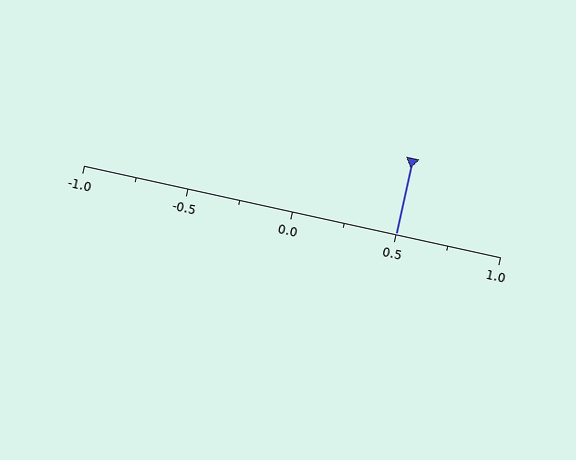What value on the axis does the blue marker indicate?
The marker indicates approximately 0.5.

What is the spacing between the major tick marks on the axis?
The major ticks are spaced 0.5 apart.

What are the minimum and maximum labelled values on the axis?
The axis runs from -1.0 to 1.0.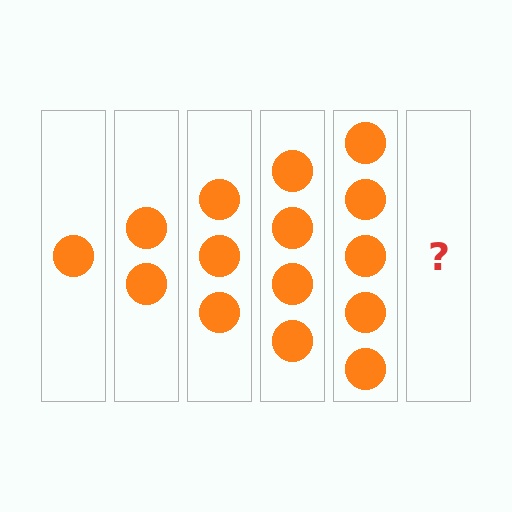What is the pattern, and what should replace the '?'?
The pattern is that each step adds one more circle. The '?' should be 6 circles.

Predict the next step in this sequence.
The next step is 6 circles.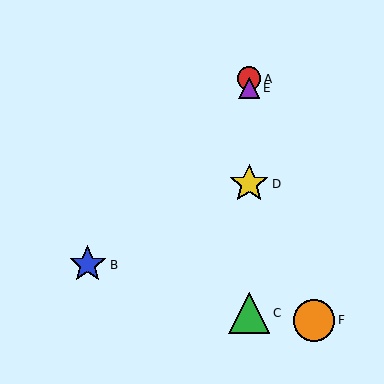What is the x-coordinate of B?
Object B is at x≈88.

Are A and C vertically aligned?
Yes, both are at x≈249.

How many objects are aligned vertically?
4 objects (A, C, D, E) are aligned vertically.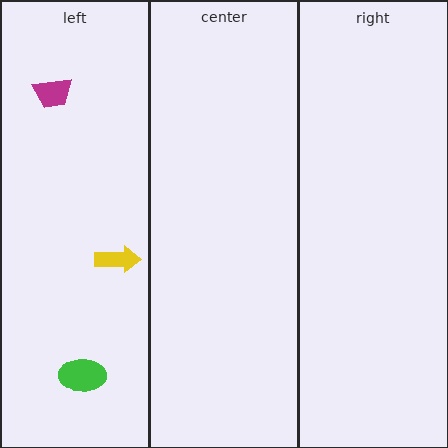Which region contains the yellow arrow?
The left region.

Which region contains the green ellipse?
The left region.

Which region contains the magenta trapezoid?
The left region.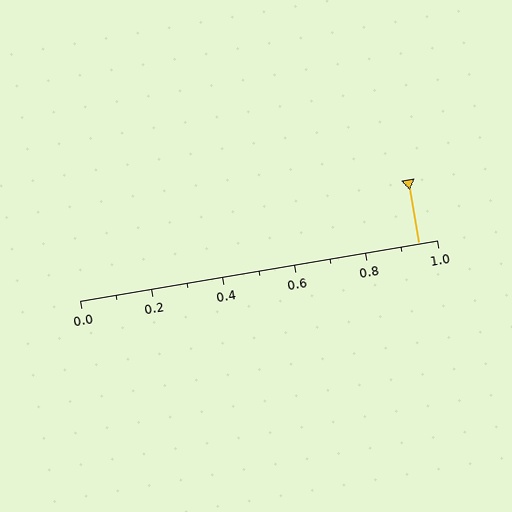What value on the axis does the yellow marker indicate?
The marker indicates approximately 0.95.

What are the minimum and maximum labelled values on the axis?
The axis runs from 0.0 to 1.0.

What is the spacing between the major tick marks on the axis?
The major ticks are spaced 0.2 apart.